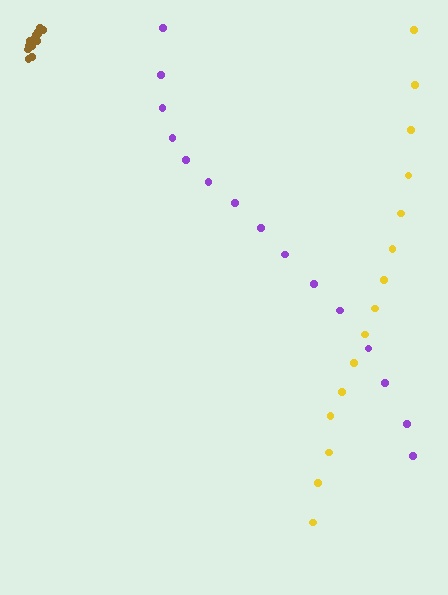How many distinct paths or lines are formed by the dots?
There are 3 distinct paths.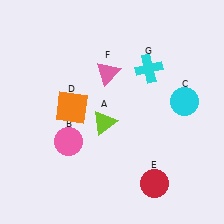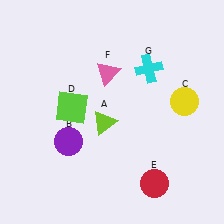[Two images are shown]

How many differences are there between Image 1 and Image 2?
There are 3 differences between the two images.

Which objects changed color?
B changed from pink to purple. C changed from cyan to yellow. D changed from orange to lime.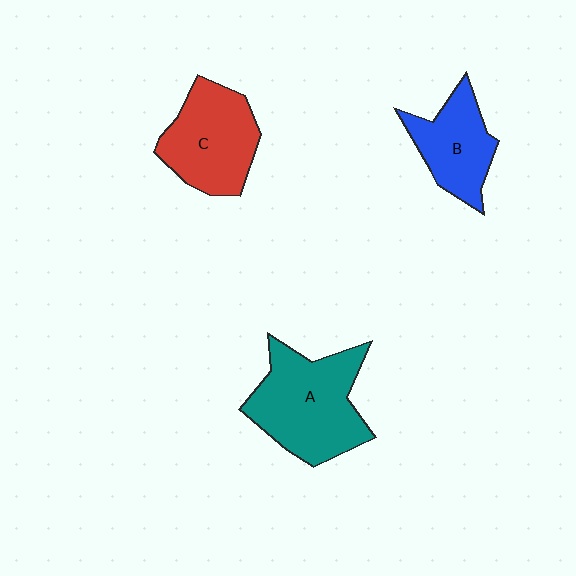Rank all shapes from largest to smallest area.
From largest to smallest: A (teal), C (red), B (blue).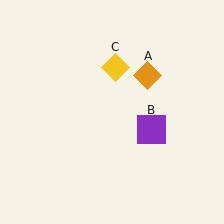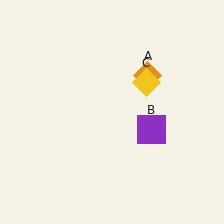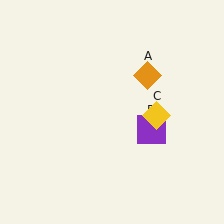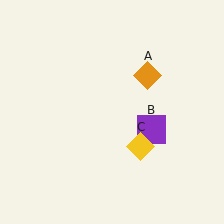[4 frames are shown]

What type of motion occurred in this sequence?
The yellow diamond (object C) rotated clockwise around the center of the scene.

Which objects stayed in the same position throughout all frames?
Orange diamond (object A) and purple square (object B) remained stationary.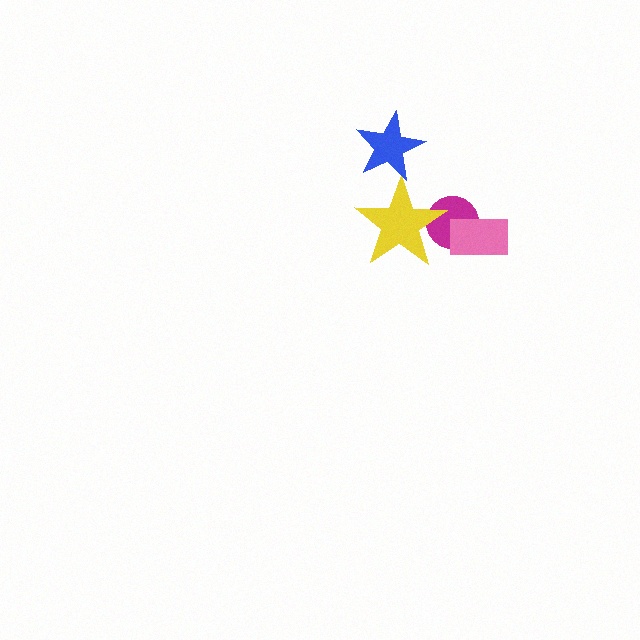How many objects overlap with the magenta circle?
2 objects overlap with the magenta circle.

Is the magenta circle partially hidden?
Yes, it is partially covered by another shape.